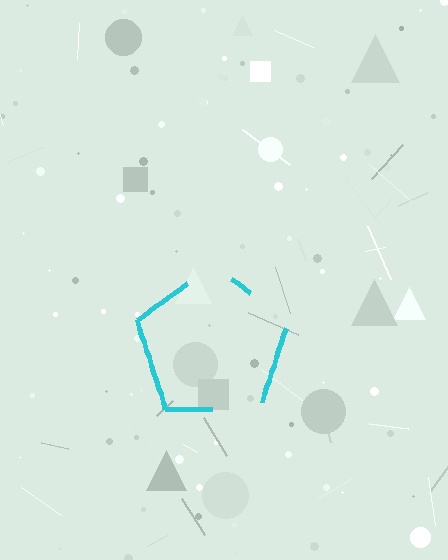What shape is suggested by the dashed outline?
The dashed outline suggests a pentagon.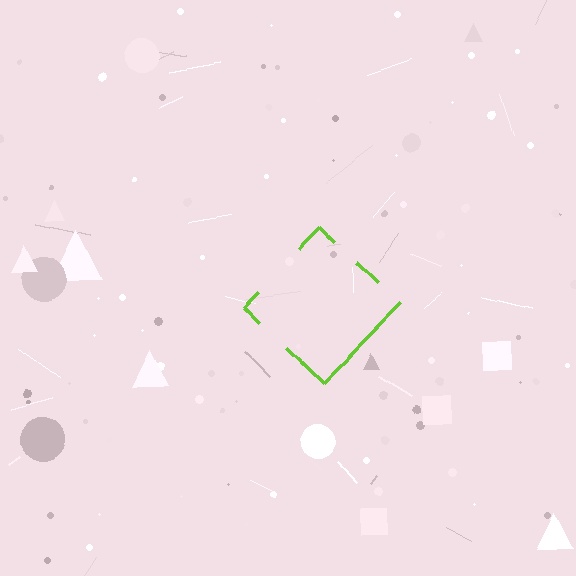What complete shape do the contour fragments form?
The contour fragments form a diamond.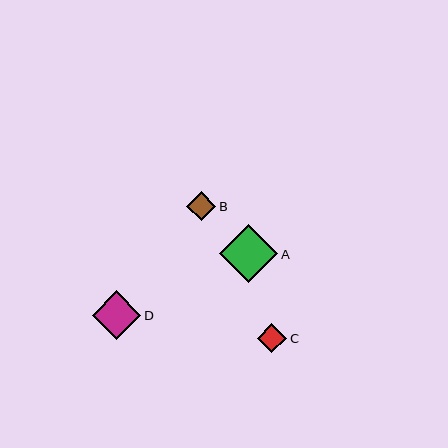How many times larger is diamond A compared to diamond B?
Diamond A is approximately 2.0 times the size of diamond B.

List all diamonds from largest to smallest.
From largest to smallest: A, D, C, B.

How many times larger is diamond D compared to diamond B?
Diamond D is approximately 1.7 times the size of diamond B.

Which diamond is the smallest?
Diamond B is the smallest with a size of approximately 29 pixels.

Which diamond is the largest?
Diamond A is the largest with a size of approximately 58 pixels.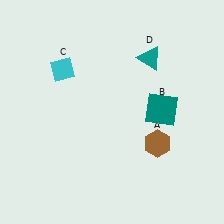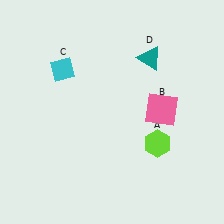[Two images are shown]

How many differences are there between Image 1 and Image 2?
There are 2 differences between the two images.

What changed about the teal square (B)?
In Image 1, B is teal. In Image 2, it changed to pink.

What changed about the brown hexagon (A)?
In Image 1, A is brown. In Image 2, it changed to lime.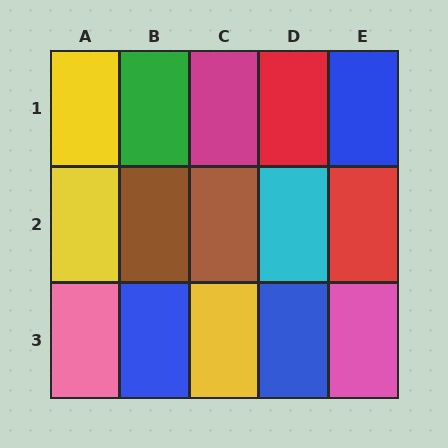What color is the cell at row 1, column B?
Green.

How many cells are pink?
2 cells are pink.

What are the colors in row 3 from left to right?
Pink, blue, yellow, blue, pink.